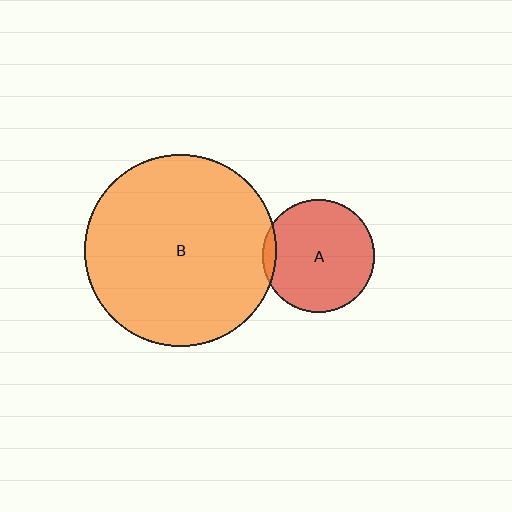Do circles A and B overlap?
Yes.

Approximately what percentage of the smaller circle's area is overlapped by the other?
Approximately 5%.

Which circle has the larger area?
Circle B (orange).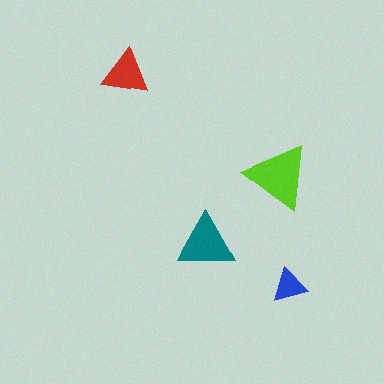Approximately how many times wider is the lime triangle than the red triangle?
About 1.5 times wider.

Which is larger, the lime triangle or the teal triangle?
The lime one.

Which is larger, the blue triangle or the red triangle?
The red one.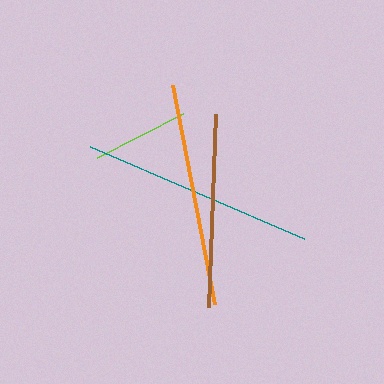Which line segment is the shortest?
The lime line is the shortest at approximately 96 pixels.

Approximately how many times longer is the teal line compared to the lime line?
The teal line is approximately 2.4 times the length of the lime line.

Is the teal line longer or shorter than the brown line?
The teal line is longer than the brown line.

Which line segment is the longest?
The teal line is the longest at approximately 233 pixels.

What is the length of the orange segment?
The orange segment is approximately 223 pixels long.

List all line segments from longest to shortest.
From longest to shortest: teal, orange, brown, lime.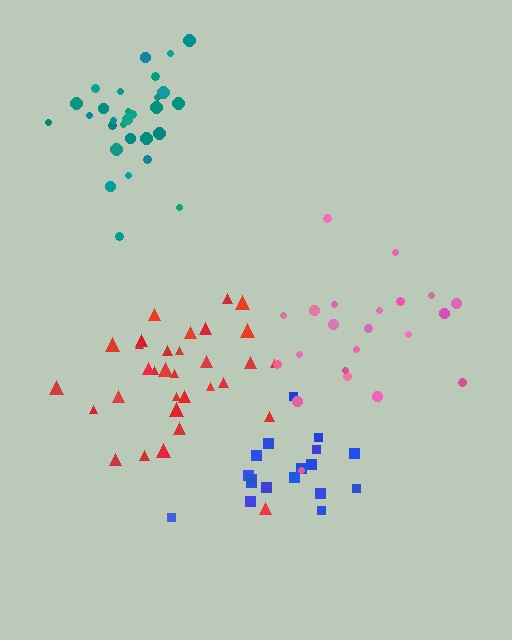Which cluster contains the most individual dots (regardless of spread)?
Red (32).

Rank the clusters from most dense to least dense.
teal, red, blue, pink.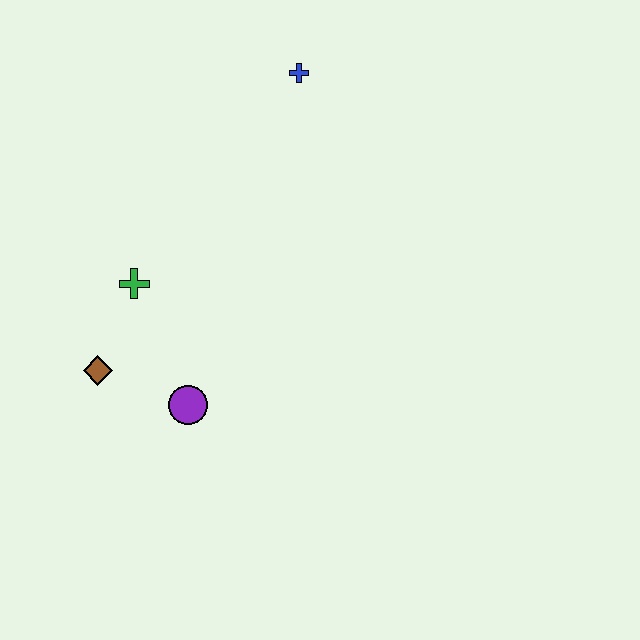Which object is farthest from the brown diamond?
The blue cross is farthest from the brown diamond.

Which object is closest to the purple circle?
The brown diamond is closest to the purple circle.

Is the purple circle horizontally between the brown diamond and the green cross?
No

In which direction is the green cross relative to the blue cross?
The green cross is below the blue cross.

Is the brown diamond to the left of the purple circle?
Yes